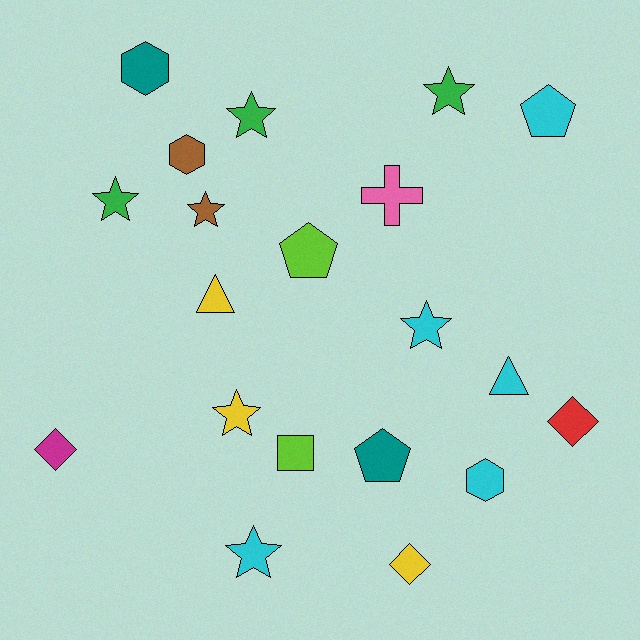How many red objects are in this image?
There is 1 red object.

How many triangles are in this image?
There are 2 triangles.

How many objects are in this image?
There are 20 objects.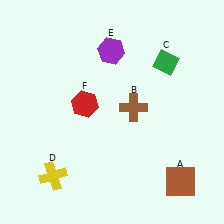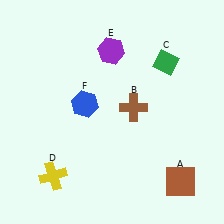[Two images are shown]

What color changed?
The hexagon (F) changed from red in Image 1 to blue in Image 2.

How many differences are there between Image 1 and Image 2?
There is 1 difference between the two images.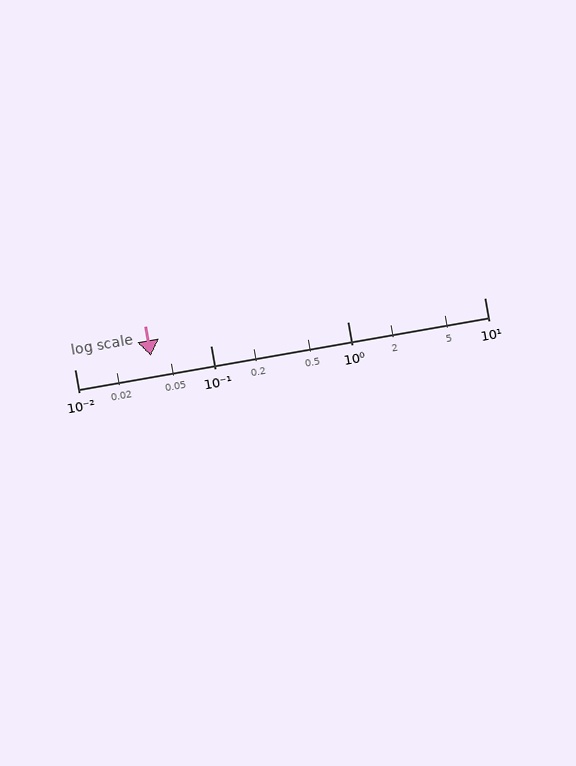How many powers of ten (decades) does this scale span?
The scale spans 3 decades, from 0.01 to 10.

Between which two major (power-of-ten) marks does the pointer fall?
The pointer is between 0.01 and 0.1.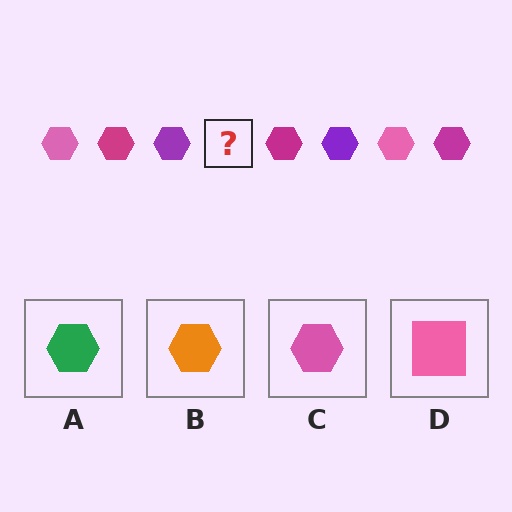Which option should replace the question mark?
Option C.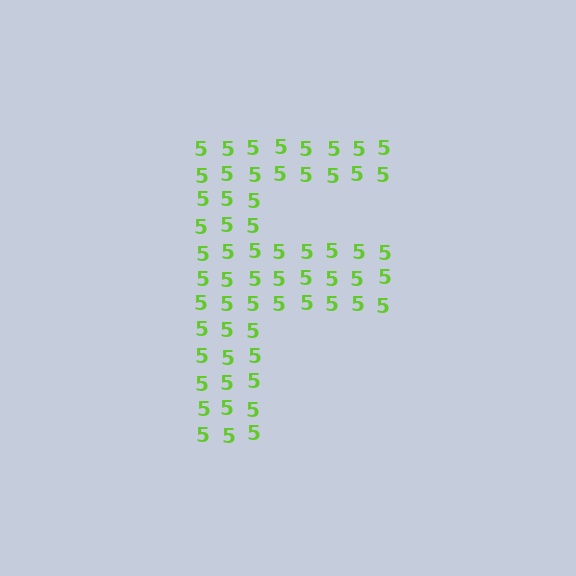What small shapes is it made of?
It is made of small digit 5's.